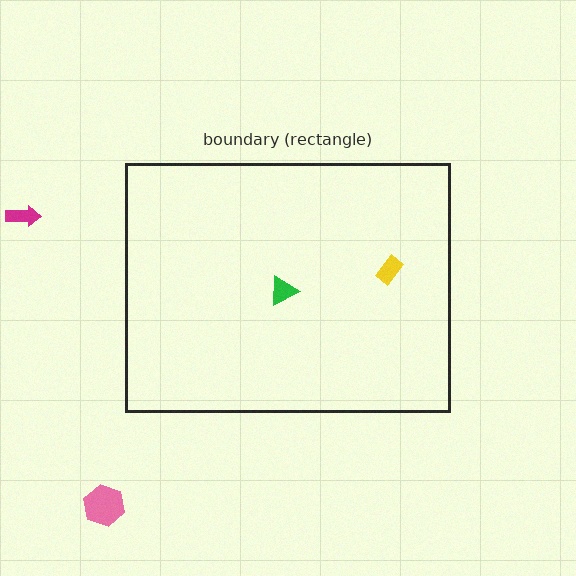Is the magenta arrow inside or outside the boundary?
Outside.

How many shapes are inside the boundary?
2 inside, 2 outside.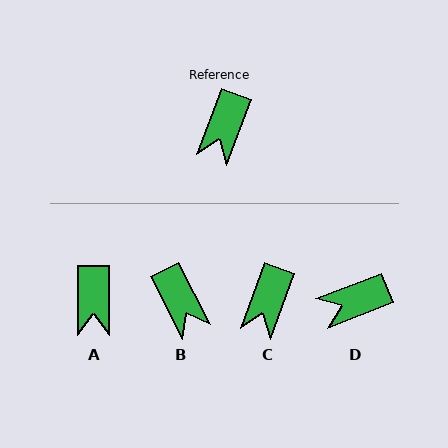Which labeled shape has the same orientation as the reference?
C.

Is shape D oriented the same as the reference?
No, it is off by about 48 degrees.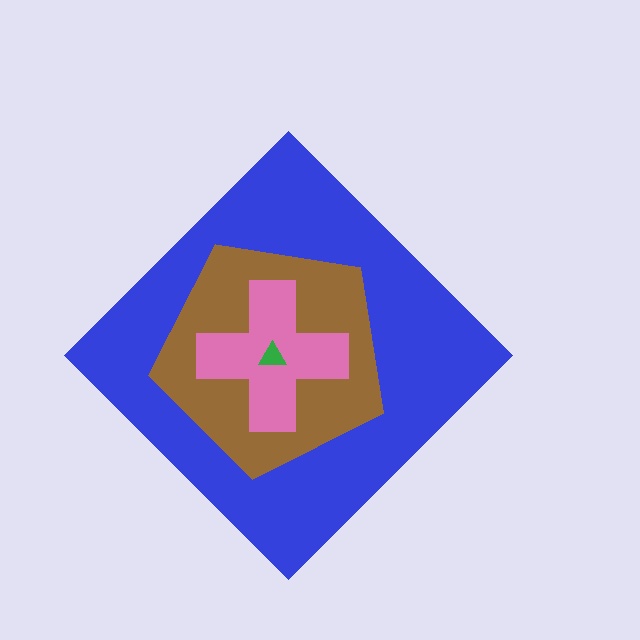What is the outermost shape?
The blue diamond.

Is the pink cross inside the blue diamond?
Yes.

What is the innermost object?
The green triangle.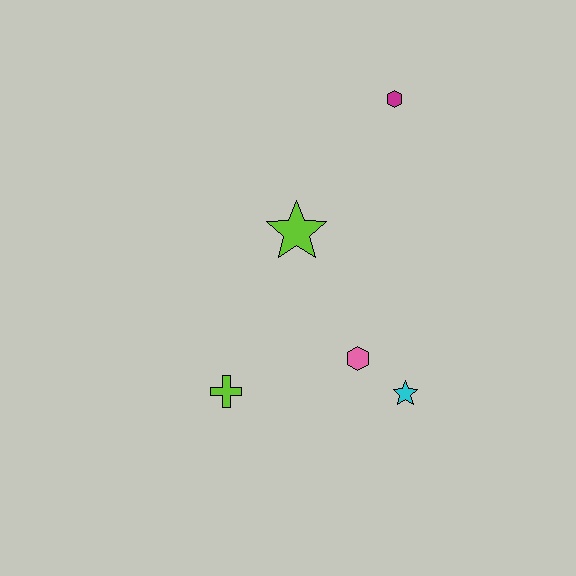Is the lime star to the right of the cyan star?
No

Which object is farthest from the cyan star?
The magenta hexagon is farthest from the cyan star.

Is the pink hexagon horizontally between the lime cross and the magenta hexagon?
Yes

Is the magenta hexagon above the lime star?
Yes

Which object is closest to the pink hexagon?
The cyan star is closest to the pink hexagon.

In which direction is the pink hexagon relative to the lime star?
The pink hexagon is below the lime star.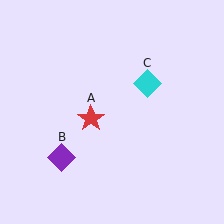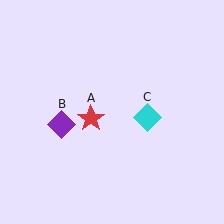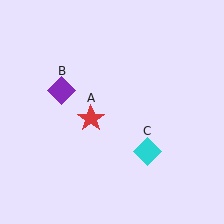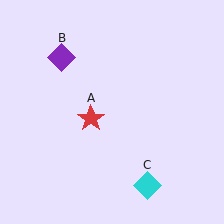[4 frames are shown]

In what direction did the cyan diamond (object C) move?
The cyan diamond (object C) moved down.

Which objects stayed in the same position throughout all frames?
Red star (object A) remained stationary.